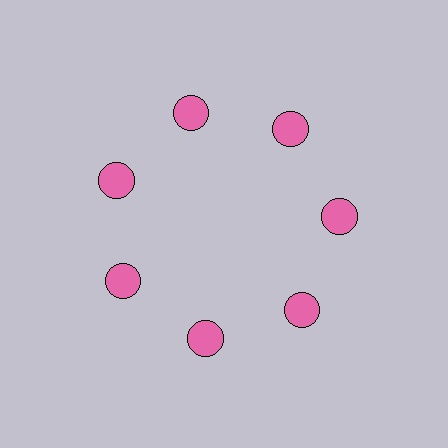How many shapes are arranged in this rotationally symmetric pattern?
There are 7 shapes, arranged in 7 groups of 1.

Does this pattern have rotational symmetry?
Yes, this pattern has 7-fold rotational symmetry. It looks the same after rotating 51 degrees around the center.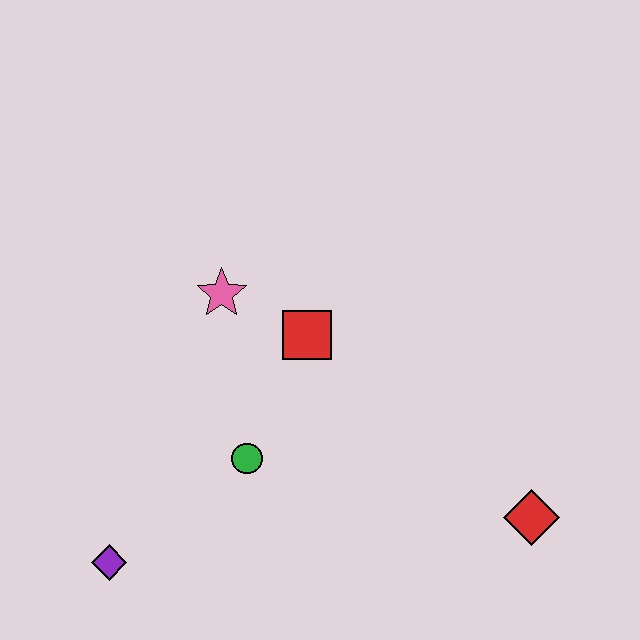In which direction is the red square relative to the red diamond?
The red square is to the left of the red diamond.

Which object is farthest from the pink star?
The red diamond is farthest from the pink star.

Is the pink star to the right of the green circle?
No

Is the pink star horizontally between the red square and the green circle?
No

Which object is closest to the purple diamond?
The green circle is closest to the purple diamond.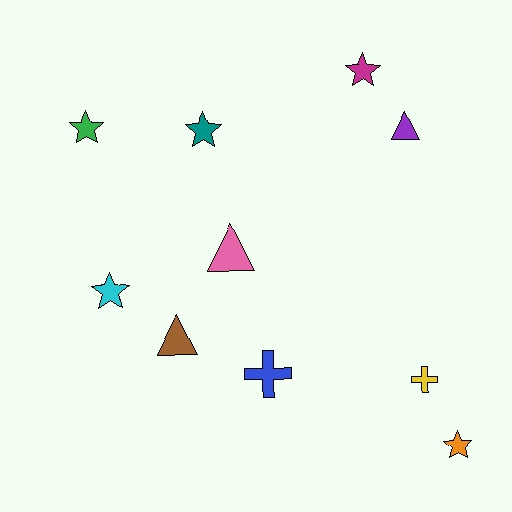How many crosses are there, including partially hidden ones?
There are 2 crosses.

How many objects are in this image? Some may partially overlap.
There are 10 objects.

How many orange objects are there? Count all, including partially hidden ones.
There is 1 orange object.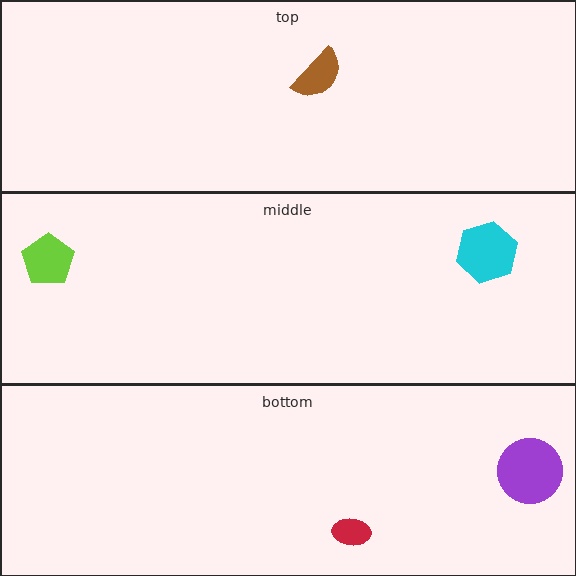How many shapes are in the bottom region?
2.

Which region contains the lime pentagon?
The middle region.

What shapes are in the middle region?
The cyan hexagon, the lime pentagon.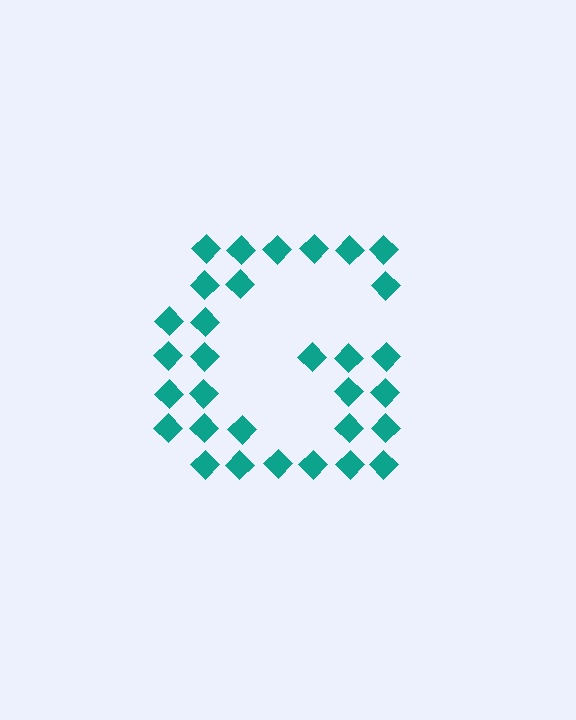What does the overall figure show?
The overall figure shows the letter G.